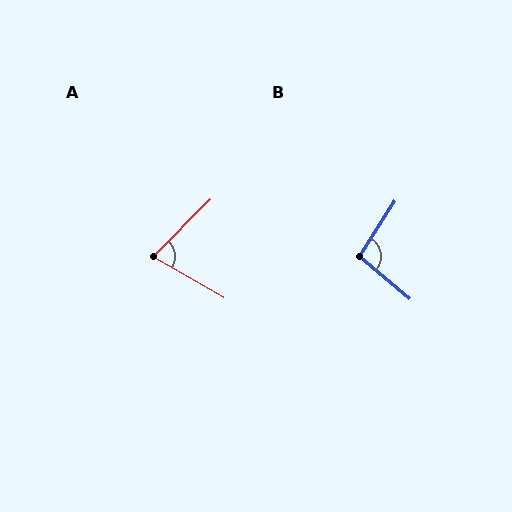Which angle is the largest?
B, at approximately 97 degrees.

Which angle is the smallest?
A, at approximately 75 degrees.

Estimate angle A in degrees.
Approximately 75 degrees.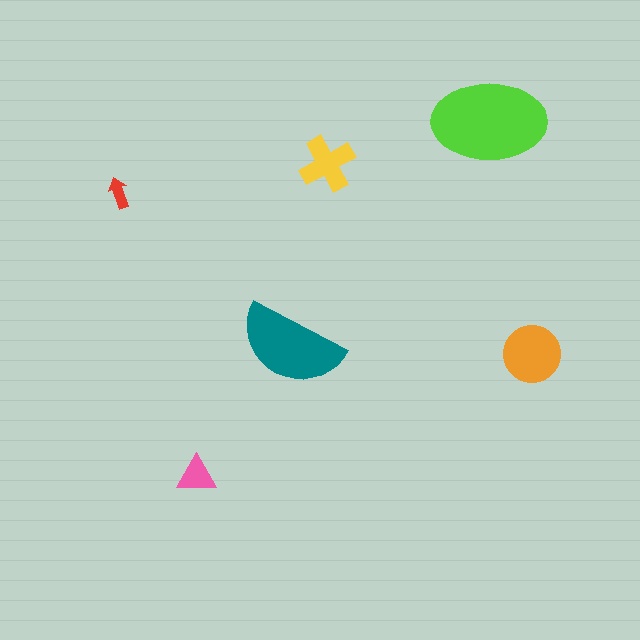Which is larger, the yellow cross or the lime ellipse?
The lime ellipse.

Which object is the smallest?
The red arrow.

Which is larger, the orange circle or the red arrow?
The orange circle.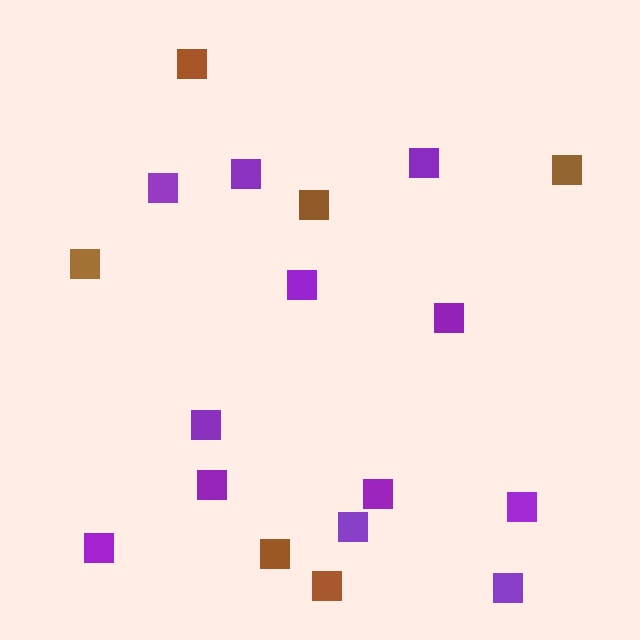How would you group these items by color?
There are 2 groups: one group of purple squares (12) and one group of brown squares (6).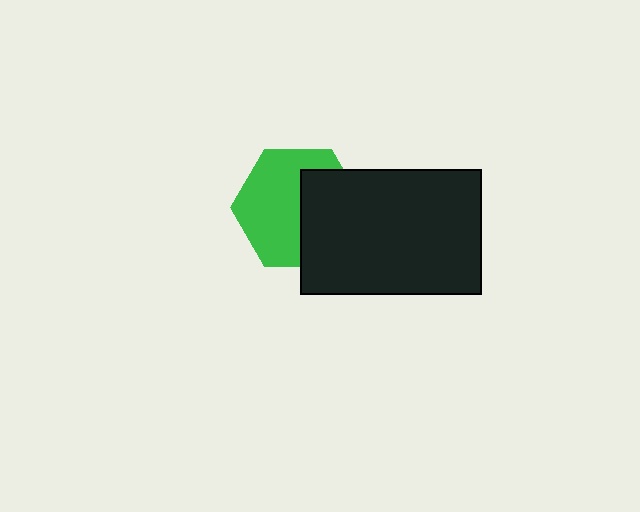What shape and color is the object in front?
The object in front is a black rectangle.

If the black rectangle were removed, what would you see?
You would see the complete green hexagon.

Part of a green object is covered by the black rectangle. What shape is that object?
It is a hexagon.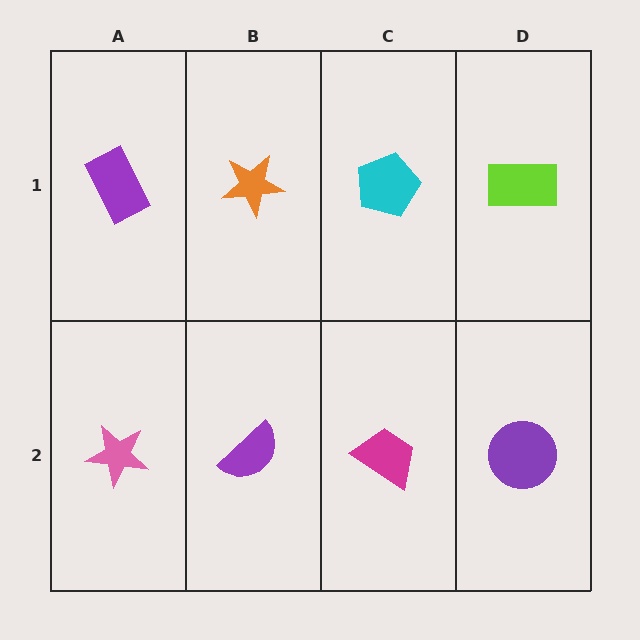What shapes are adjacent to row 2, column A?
A purple rectangle (row 1, column A), a purple semicircle (row 2, column B).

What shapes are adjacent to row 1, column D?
A purple circle (row 2, column D), a cyan pentagon (row 1, column C).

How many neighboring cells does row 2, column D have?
2.